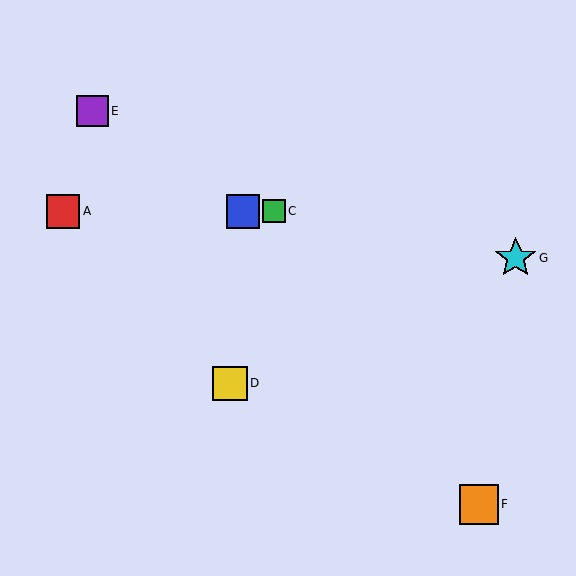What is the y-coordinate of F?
Object F is at y≈504.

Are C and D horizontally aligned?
No, C is at y≈211 and D is at y≈383.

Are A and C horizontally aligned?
Yes, both are at y≈211.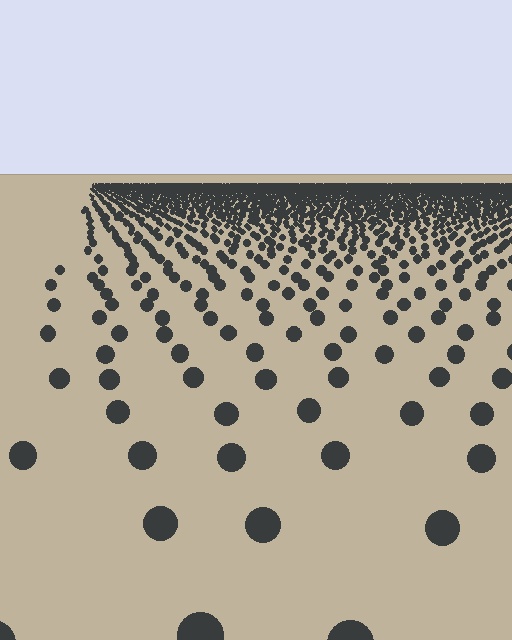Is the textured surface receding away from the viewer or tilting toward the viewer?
The surface is receding away from the viewer. Texture elements get smaller and denser toward the top.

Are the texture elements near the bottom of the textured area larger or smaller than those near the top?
Larger. Near the bottom, elements are closer to the viewer and appear at a bigger on-screen size.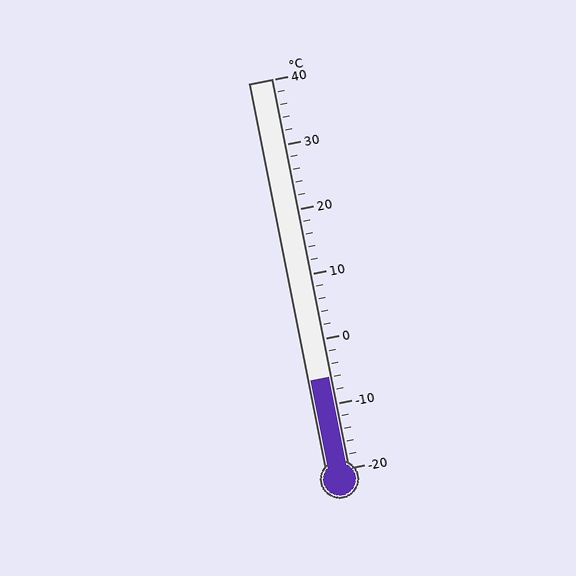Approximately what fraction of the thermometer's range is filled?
The thermometer is filled to approximately 25% of its range.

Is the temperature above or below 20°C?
The temperature is below 20°C.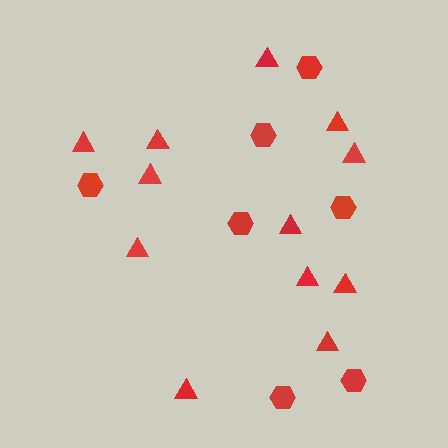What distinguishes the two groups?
There are 2 groups: one group of hexagons (7) and one group of triangles (12).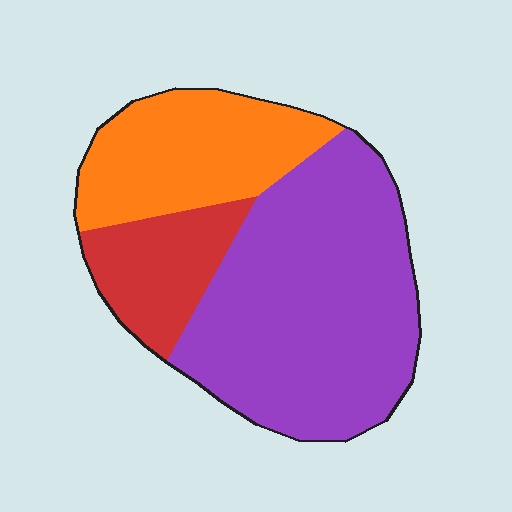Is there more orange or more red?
Orange.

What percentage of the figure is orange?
Orange covers about 25% of the figure.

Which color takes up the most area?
Purple, at roughly 55%.